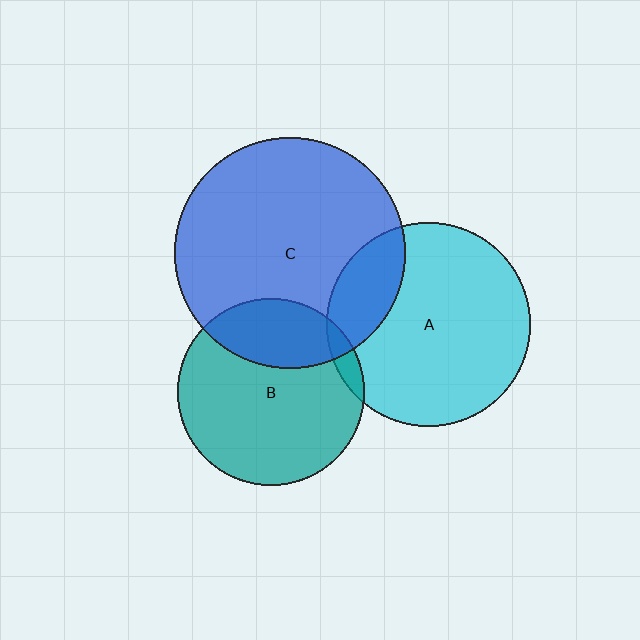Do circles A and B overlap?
Yes.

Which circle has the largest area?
Circle C (blue).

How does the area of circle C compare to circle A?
Approximately 1.3 times.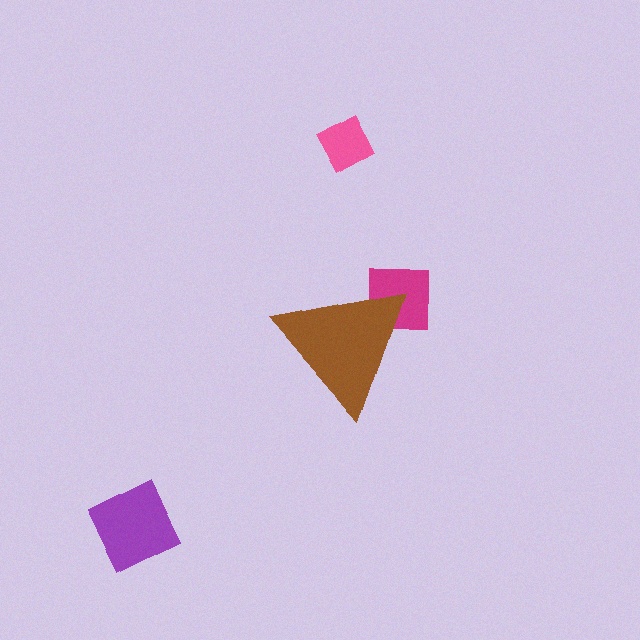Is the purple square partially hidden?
No, the purple square is fully visible.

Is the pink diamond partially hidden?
No, the pink diamond is fully visible.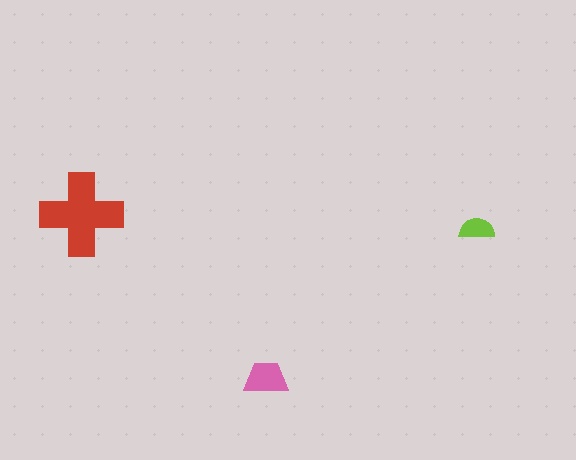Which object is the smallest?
The lime semicircle.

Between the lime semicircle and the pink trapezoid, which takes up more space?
The pink trapezoid.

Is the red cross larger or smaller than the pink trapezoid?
Larger.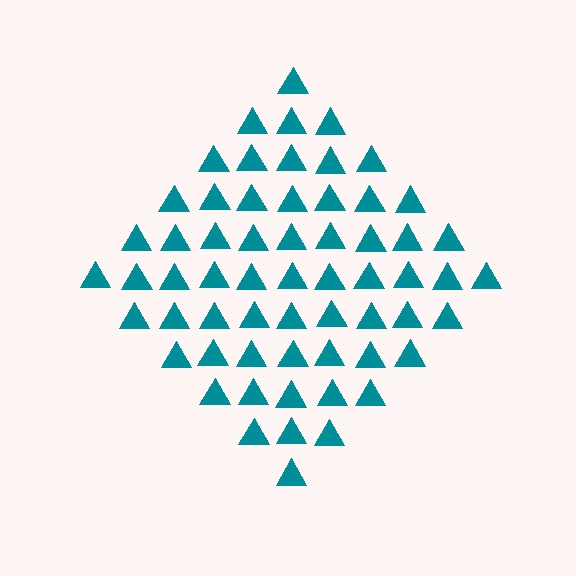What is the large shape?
The large shape is a diamond.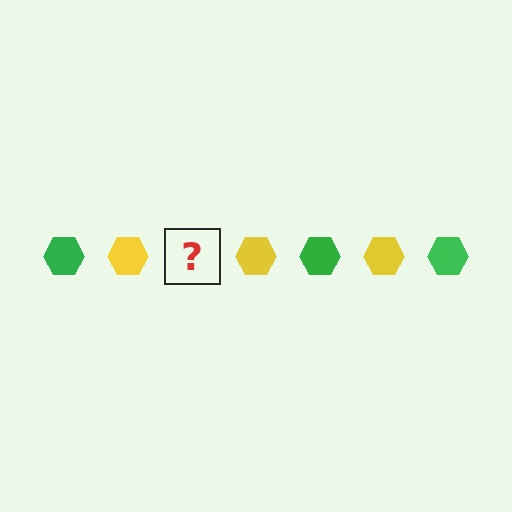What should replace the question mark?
The question mark should be replaced with a green hexagon.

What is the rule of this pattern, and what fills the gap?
The rule is that the pattern cycles through green, yellow hexagons. The gap should be filled with a green hexagon.